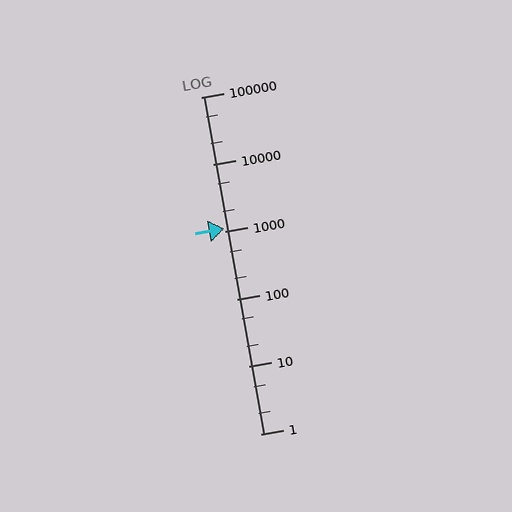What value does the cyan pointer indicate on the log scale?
The pointer indicates approximately 1100.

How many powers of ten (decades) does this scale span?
The scale spans 5 decades, from 1 to 100000.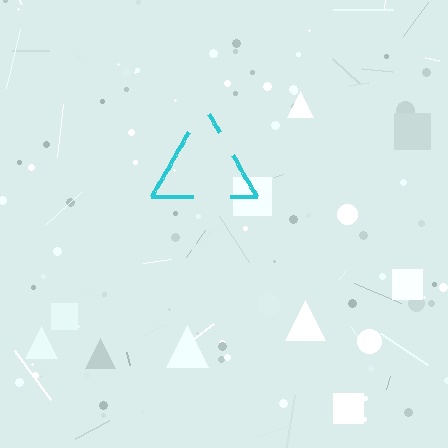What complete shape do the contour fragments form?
The contour fragments form a triangle.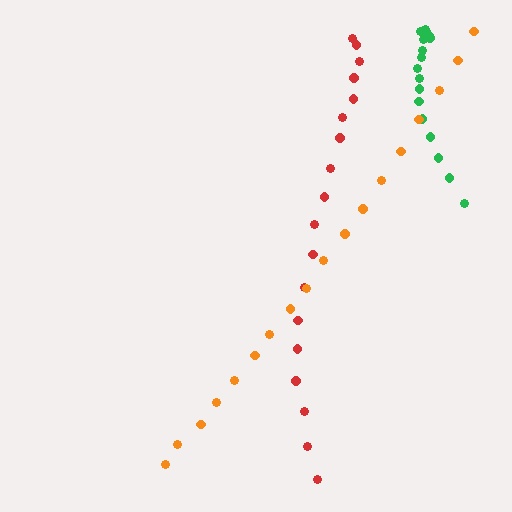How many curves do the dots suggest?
There are 3 distinct paths.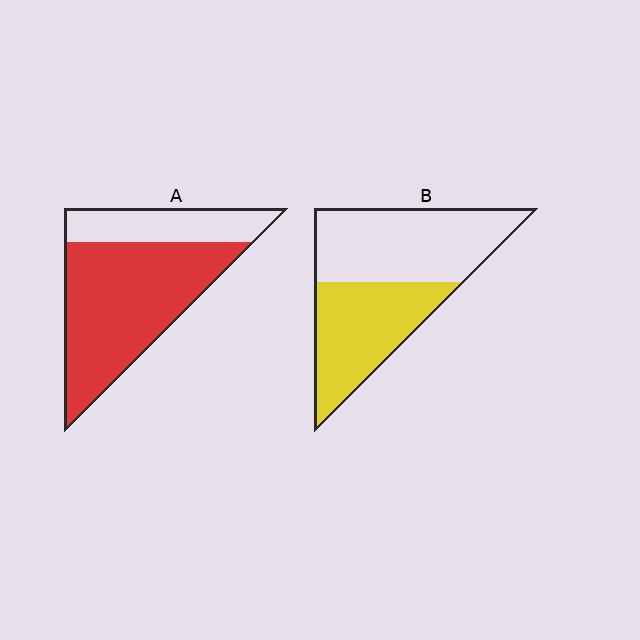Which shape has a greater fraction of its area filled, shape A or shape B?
Shape A.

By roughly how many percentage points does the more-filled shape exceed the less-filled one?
By roughly 25 percentage points (A over B).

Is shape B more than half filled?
No.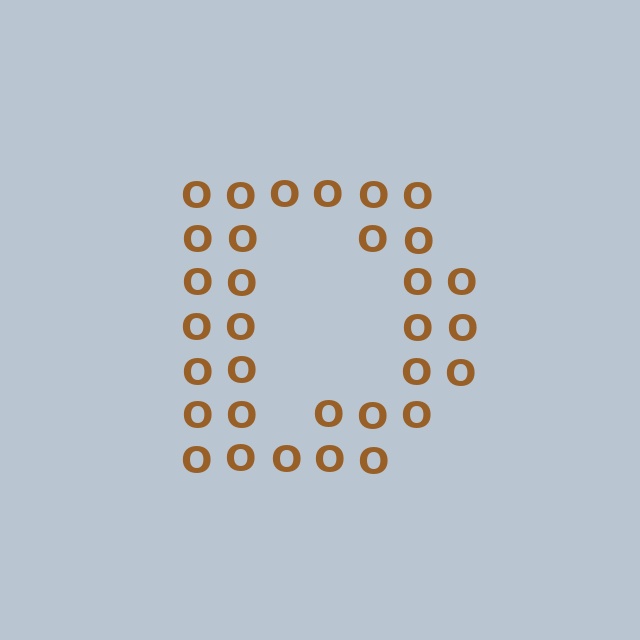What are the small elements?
The small elements are letter O's.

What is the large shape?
The large shape is the letter D.